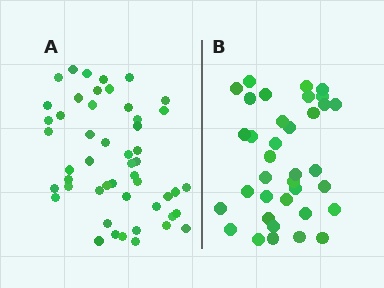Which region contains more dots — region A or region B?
Region A (the left region) has more dots.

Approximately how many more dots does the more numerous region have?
Region A has approximately 15 more dots than region B.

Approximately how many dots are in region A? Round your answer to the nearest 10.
About 50 dots.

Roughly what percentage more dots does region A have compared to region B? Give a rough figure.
About 40% more.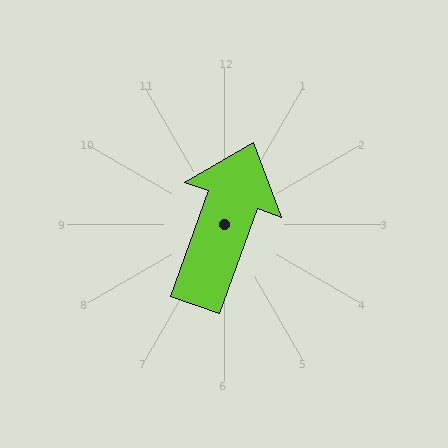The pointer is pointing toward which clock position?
Roughly 1 o'clock.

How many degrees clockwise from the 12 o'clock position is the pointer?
Approximately 20 degrees.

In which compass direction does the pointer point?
North.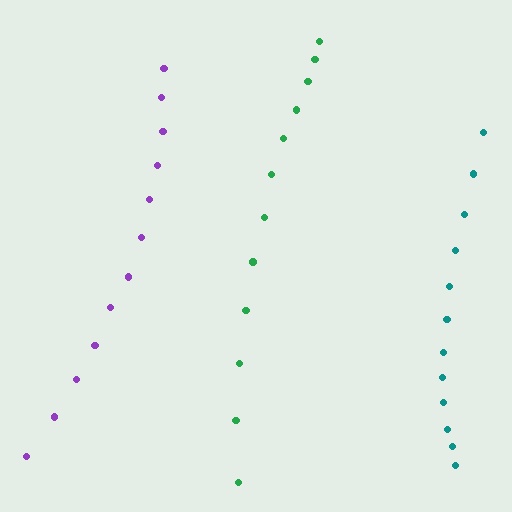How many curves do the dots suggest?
There are 3 distinct paths.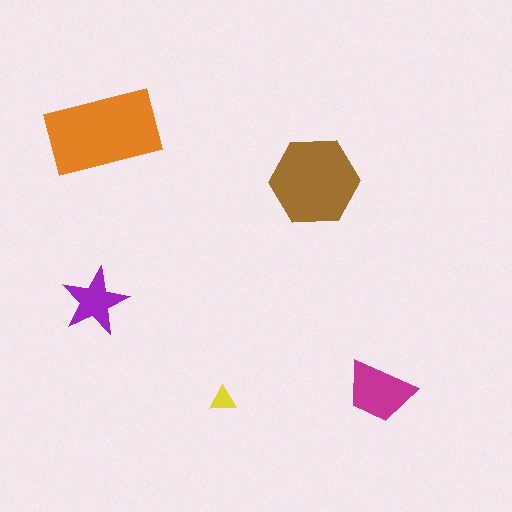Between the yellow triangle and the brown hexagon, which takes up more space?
The brown hexagon.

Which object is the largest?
The orange rectangle.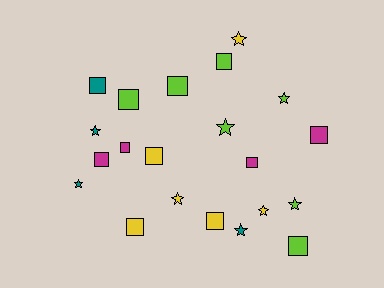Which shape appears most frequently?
Square, with 12 objects.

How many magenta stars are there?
There are no magenta stars.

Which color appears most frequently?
Lime, with 7 objects.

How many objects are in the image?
There are 21 objects.